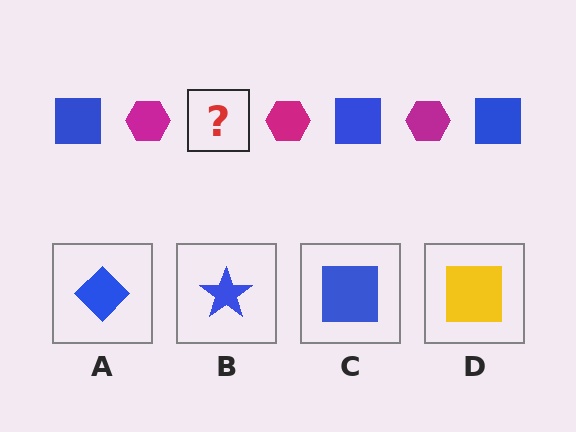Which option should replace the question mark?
Option C.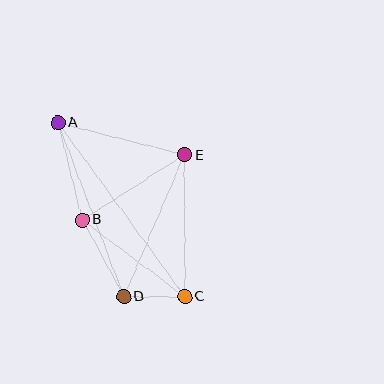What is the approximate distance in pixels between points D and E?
The distance between D and E is approximately 154 pixels.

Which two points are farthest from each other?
Points A and C are farthest from each other.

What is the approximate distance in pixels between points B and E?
The distance between B and E is approximately 121 pixels.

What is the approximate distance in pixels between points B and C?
The distance between B and C is approximately 128 pixels.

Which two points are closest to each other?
Points C and D are closest to each other.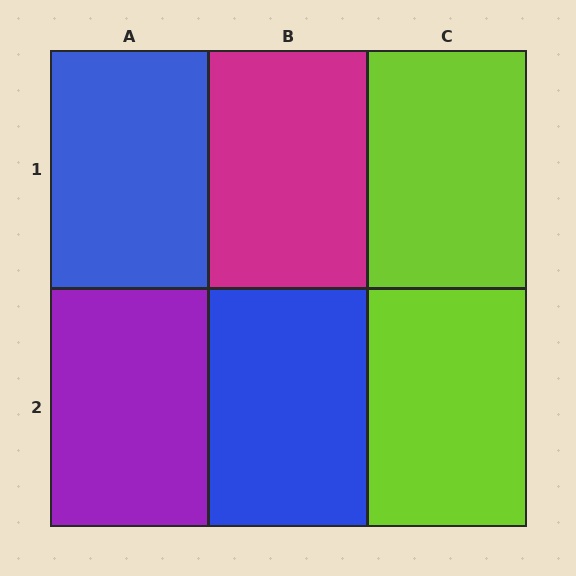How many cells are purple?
1 cell is purple.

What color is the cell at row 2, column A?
Purple.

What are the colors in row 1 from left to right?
Blue, magenta, lime.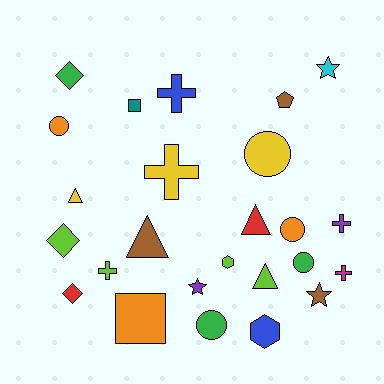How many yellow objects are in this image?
There are 3 yellow objects.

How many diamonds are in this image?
There are 3 diamonds.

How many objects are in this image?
There are 25 objects.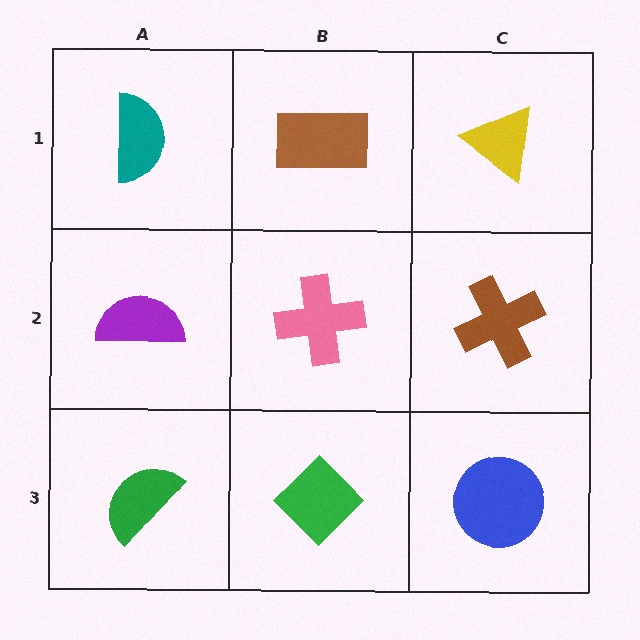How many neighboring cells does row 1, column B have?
3.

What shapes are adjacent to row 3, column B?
A pink cross (row 2, column B), a green semicircle (row 3, column A), a blue circle (row 3, column C).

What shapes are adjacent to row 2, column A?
A teal semicircle (row 1, column A), a green semicircle (row 3, column A), a pink cross (row 2, column B).